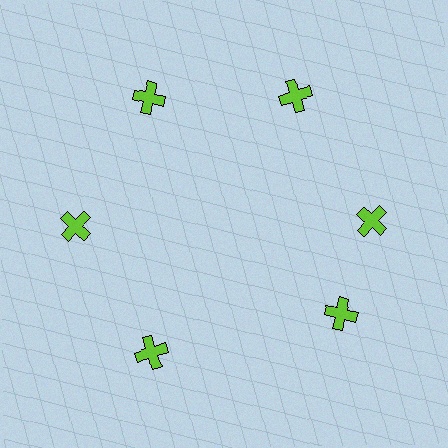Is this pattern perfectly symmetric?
No. The 6 lime crosses are arranged in a ring, but one element near the 5 o'clock position is rotated out of alignment along the ring, breaking the 6-fold rotational symmetry.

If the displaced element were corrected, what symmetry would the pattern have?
It would have 6-fold rotational symmetry — the pattern would map onto itself every 60 degrees.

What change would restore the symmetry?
The symmetry would be restored by rotating it back into even spacing with its neighbors so that all 6 crosses sit at equal angles and equal distance from the center.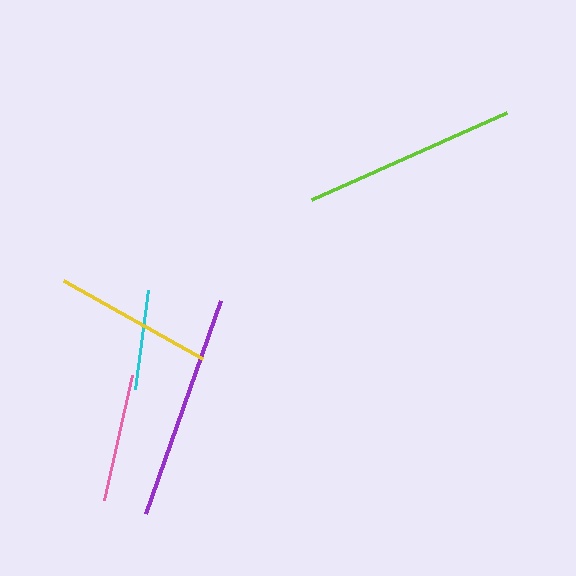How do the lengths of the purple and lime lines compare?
The purple and lime lines are approximately the same length.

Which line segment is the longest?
The purple line is the longest at approximately 225 pixels.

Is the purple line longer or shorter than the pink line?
The purple line is longer than the pink line.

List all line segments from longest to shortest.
From longest to shortest: purple, lime, yellow, pink, cyan.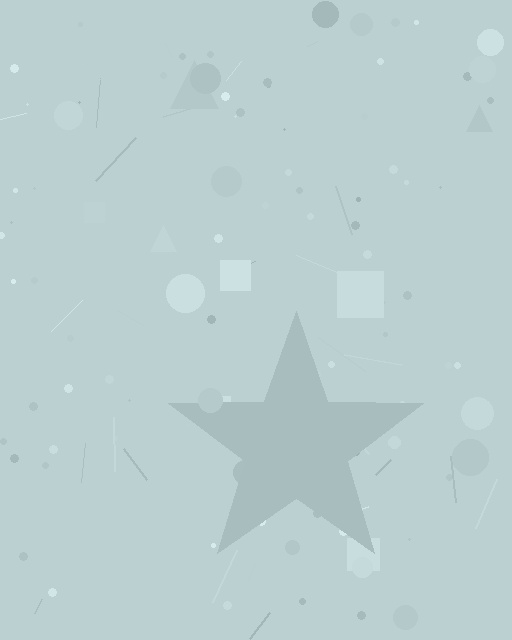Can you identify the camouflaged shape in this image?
The camouflaged shape is a star.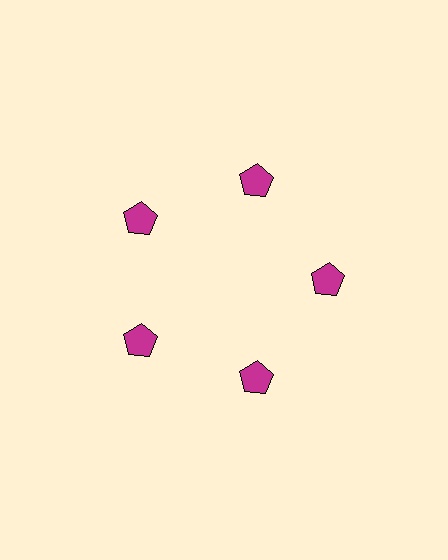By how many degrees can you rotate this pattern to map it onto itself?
The pattern maps onto itself every 72 degrees of rotation.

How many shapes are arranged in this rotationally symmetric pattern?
There are 5 shapes, arranged in 5 groups of 1.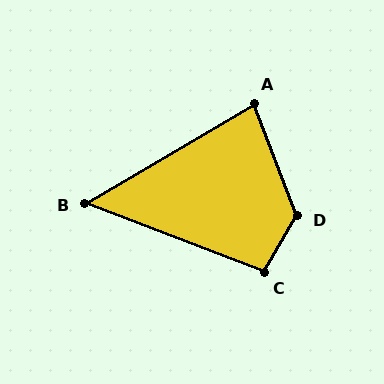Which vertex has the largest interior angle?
D, at approximately 128 degrees.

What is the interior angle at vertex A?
Approximately 80 degrees (acute).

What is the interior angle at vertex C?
Approximately 100 degrees (obtuse).